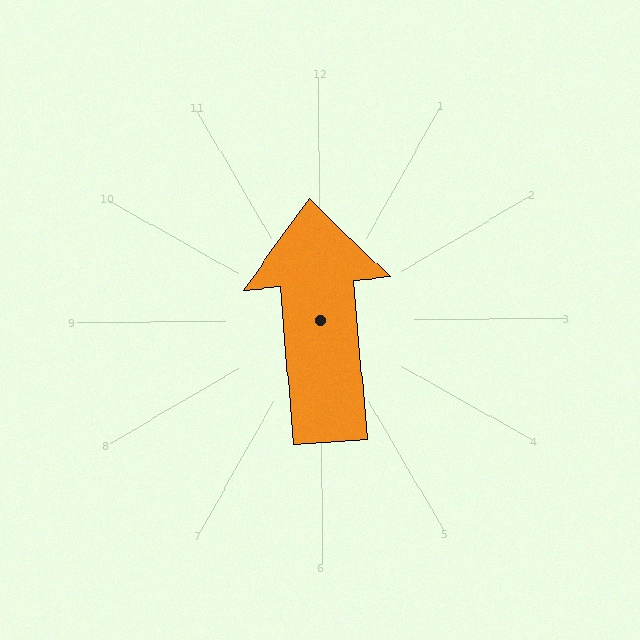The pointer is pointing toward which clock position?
Roughly 12 o'clock.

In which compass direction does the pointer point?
North.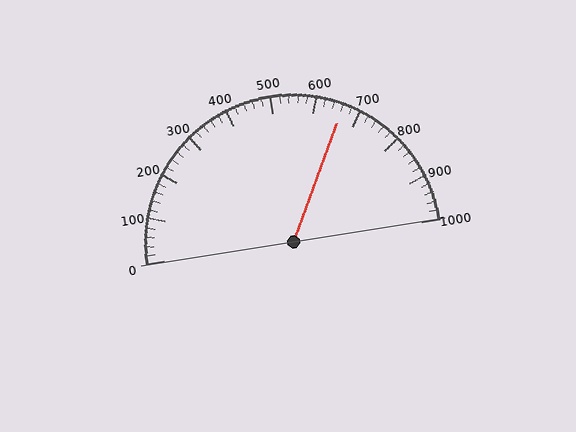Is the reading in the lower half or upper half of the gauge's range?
The reading is in the upper half of the range (0 to 1000).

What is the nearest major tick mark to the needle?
The nearest major tick mark is 700.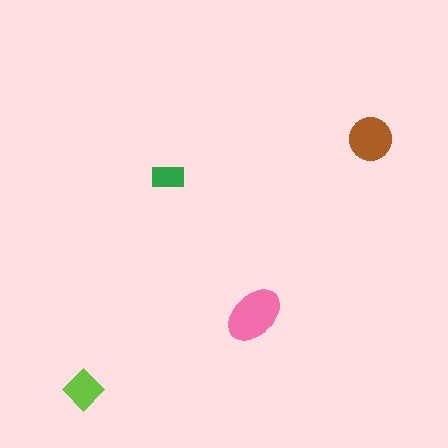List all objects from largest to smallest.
The pink ellipse, the brown circle, the lime diamond, the green rectangle.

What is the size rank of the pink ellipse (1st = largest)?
1st.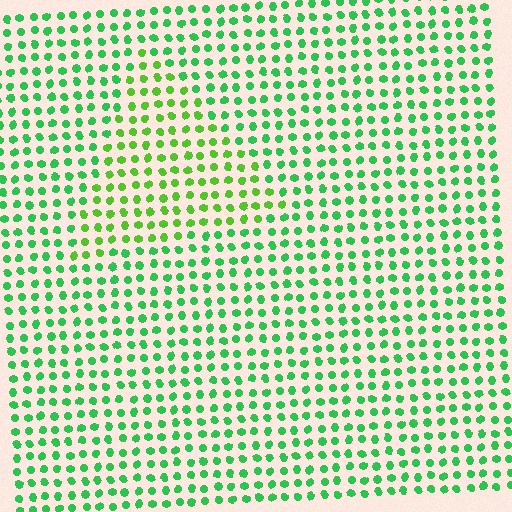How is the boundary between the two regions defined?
The boundary is defined purely by a slight shift in hue (about 30 degrees). Spacing, size, and orientation are identical on both sides.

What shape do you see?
I see a triangle.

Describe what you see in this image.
The image is filled with small green elements in a uniform arrangement. A triangle-shaped region is visible where the elements are tinted to a slightly different hue, forming a subtle color boundary.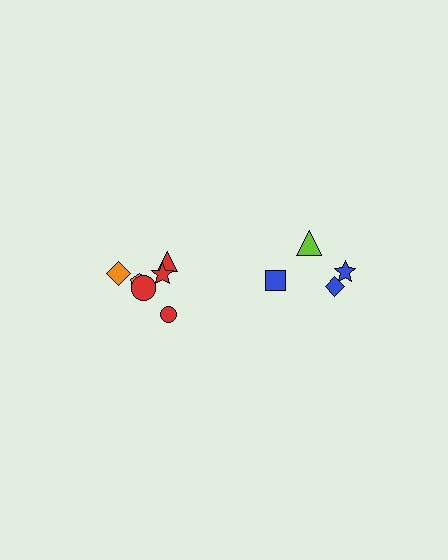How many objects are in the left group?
There are 6 objects.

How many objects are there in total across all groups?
There are 10 objects.